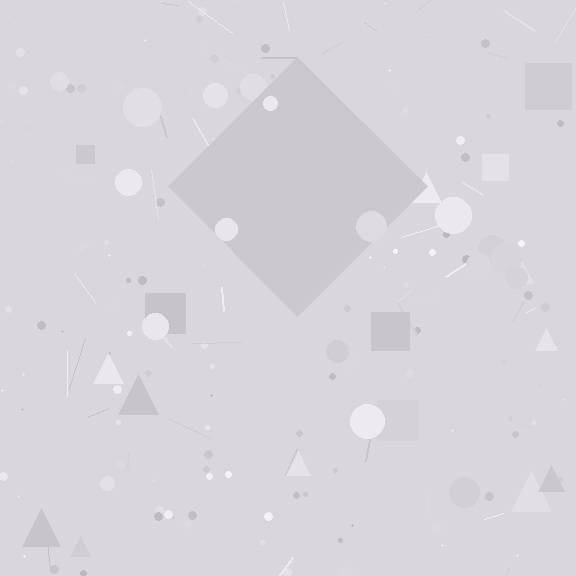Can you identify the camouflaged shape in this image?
The camouflaged shape is a diamond.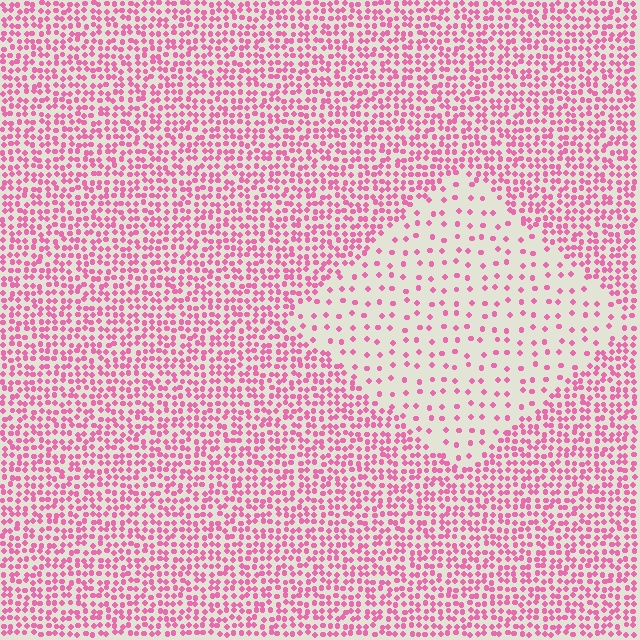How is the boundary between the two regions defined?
The boundary is defined by a change in element density (approximately 3.0x ratio). All elements are the same color, size, and shape.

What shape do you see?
I see a diamond.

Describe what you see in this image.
The image contains small pink elements arranged at two different densities. A diamond-shaped region is visible where the elements are less densely packed than the surrounding area.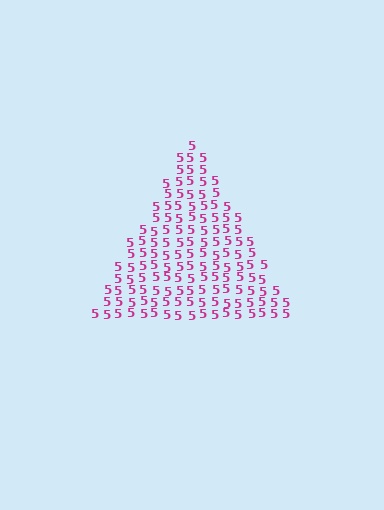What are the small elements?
The small elements are digit 5's.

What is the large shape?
The large shape is a triangle.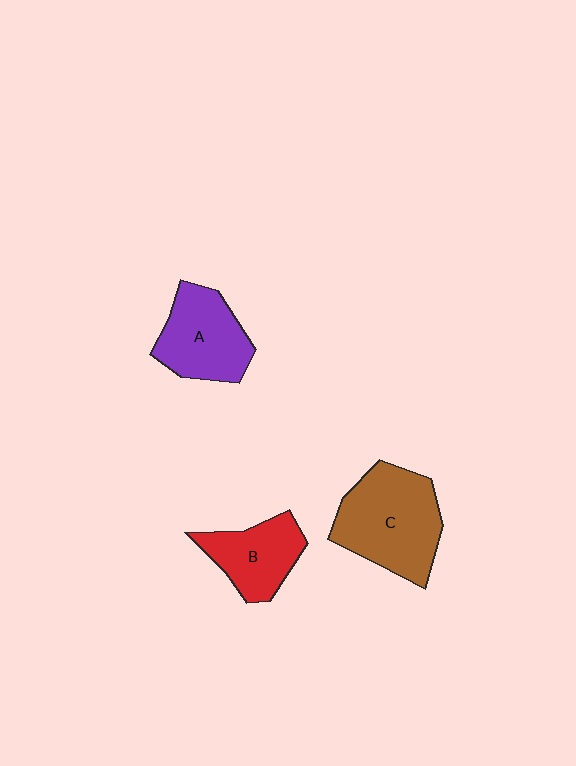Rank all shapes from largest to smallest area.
From largest to smallest: C (brown), A (purple), B (red).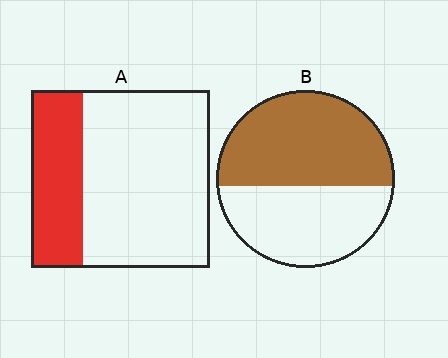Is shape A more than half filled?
No.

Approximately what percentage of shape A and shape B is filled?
A is approximately 30% and B is approximately 55%.